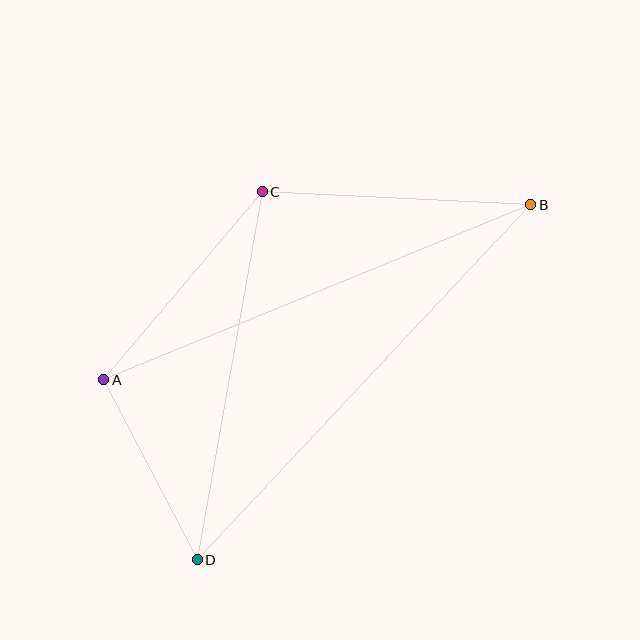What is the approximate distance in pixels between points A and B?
The distance between A and B is approximately 462 pixels.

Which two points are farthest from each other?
Points B and D are farthest from each other.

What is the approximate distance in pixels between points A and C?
The distance between A and C is approximately 246 pixels.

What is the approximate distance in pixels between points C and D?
The distance between C and D is approximately 373 pixels.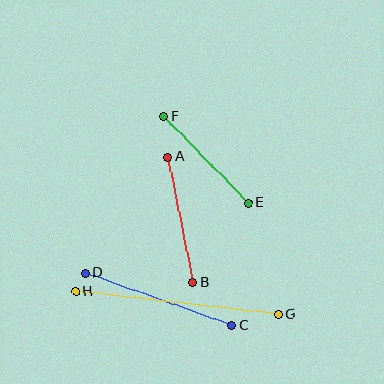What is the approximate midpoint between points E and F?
The midpoint is at approximately (206, 160) pixels.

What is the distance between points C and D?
The distance is approximately 156 pixels.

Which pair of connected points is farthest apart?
Points G and H are farthest apart.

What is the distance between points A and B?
The distance is approximately 128 pixels.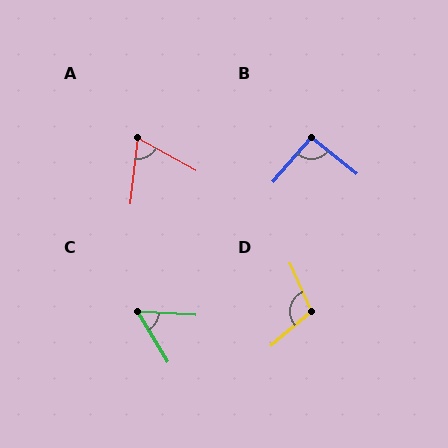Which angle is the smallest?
C, at approximately 55 degrees.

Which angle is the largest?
D, at approximately 107 degrees.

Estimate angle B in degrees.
Approximately 93 degrees.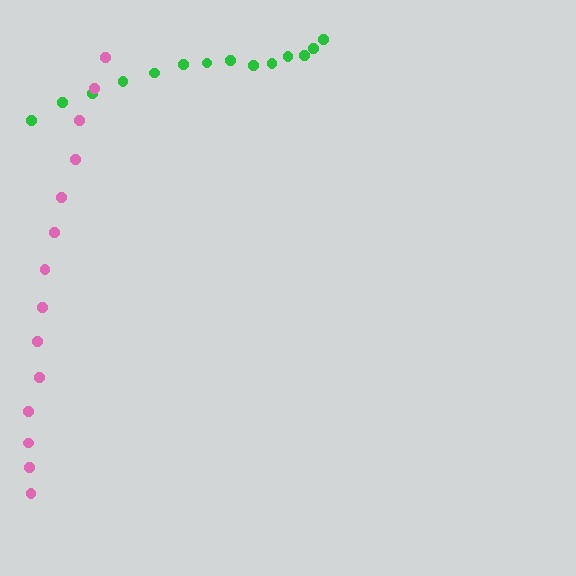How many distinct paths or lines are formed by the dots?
There are 2 distinct paths.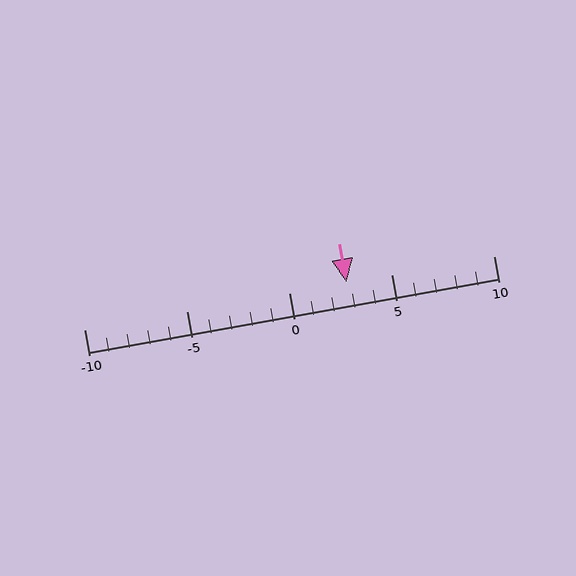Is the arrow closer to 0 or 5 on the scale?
The arrow is closer to 5.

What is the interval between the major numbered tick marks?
The major tick marks are spaced 5 units apart.